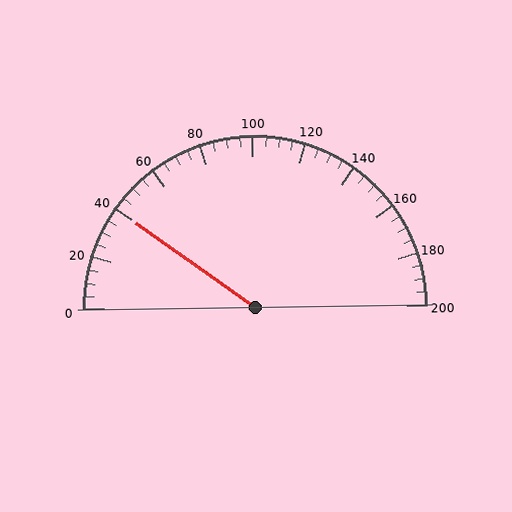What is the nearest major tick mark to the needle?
The nearest major tick mark is 40.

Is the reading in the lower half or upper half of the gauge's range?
The reading is in the lower half of the range (0 to 200).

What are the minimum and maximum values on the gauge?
The gauge ranges from 0 to 200.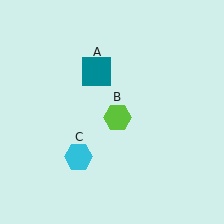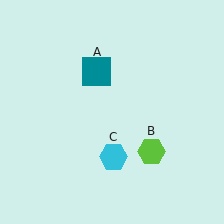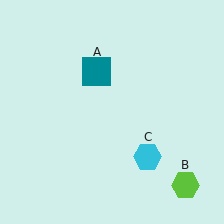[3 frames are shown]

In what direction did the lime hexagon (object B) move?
The lime hexagon (object B) moved down and to the right.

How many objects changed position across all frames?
2 objects changed position: lime hexagon (object B), cyan hexagon (object C).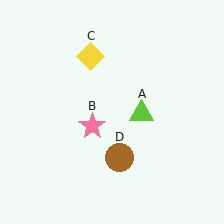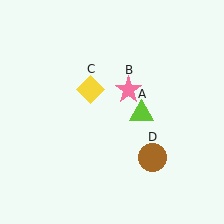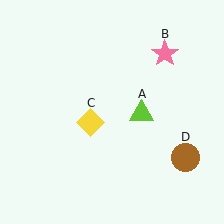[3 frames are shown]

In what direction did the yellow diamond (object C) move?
The yellow diamond (object C) moved down.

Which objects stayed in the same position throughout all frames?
Lime triangle (object A) remained stationary.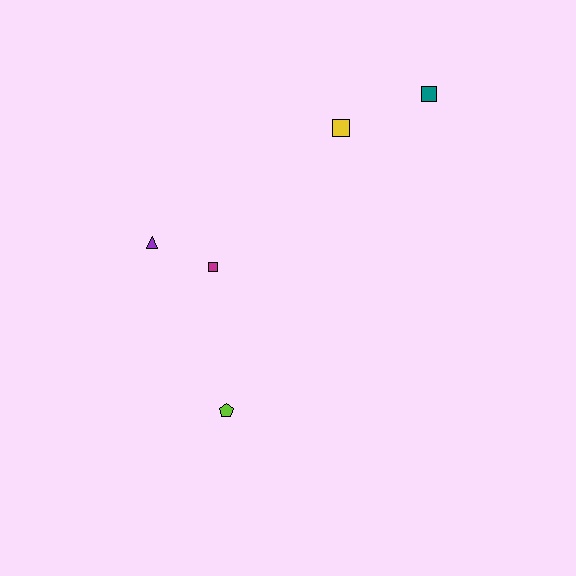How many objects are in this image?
There are 5 objects.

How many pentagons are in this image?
There is 1 pentagon.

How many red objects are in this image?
There are no red objects.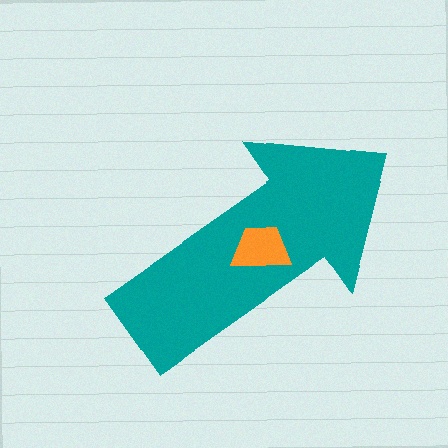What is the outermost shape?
The teal arrow.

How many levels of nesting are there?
2.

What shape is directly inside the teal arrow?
The orange trapezoid.